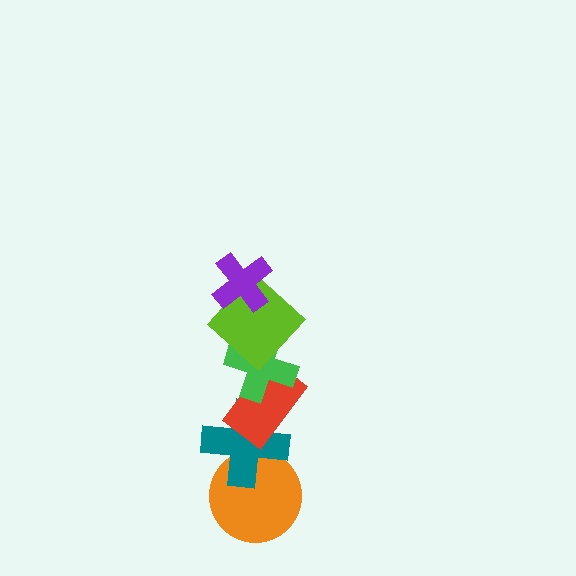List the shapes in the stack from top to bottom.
From top to bottom: the purple cross, the lime diamond, the green cross, the red rectangle, the teal cross, the orange circle.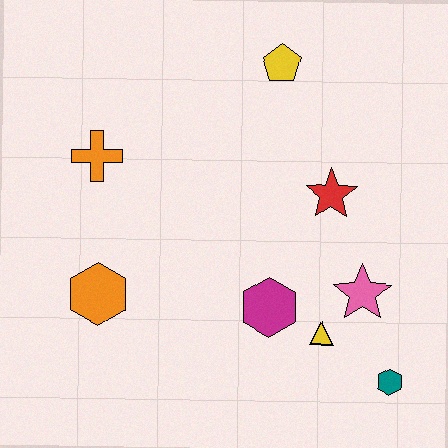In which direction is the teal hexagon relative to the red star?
The teal hexagon is below the red star.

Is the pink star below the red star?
Yes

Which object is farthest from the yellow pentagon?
The teal hexagon is farthest from the yellow pentagon.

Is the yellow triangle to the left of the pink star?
Yes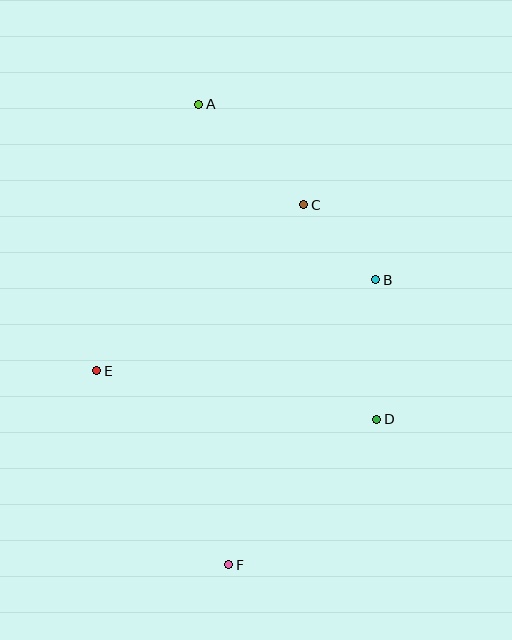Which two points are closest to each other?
Points B and C are closest to each other.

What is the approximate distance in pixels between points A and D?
The distance between A and D is approximately 362 pixels.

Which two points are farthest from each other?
Points A and F are farthest from each other.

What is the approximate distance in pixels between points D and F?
The distance between D and F is approximately 208 pixels.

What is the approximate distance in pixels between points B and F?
The distance between B and F is approximately 320 pixels.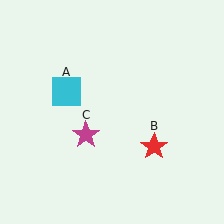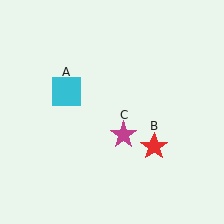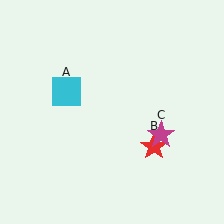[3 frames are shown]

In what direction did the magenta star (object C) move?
The magenta star (object C) moved right.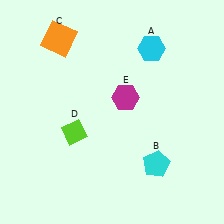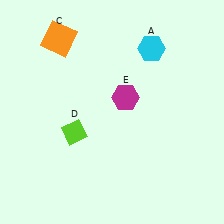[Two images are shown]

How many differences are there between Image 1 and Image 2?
There is 1 difference between the two images.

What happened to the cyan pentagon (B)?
The cyan pentagon (B) was removed in Image 2. It was in the bottom-right area of Image 1.